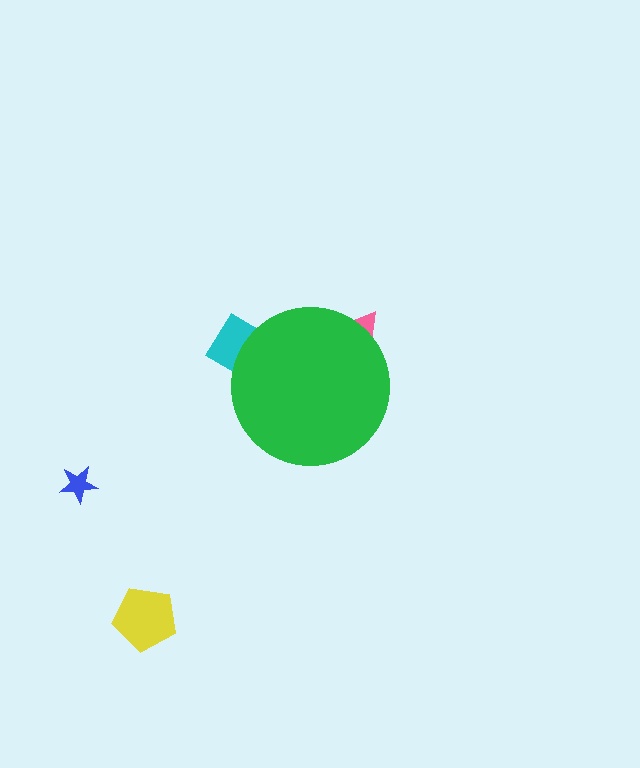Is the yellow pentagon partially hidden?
No, the yellow pentagon is fully visible.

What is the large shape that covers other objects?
A green circle.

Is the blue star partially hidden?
No, the blue star is fully visible.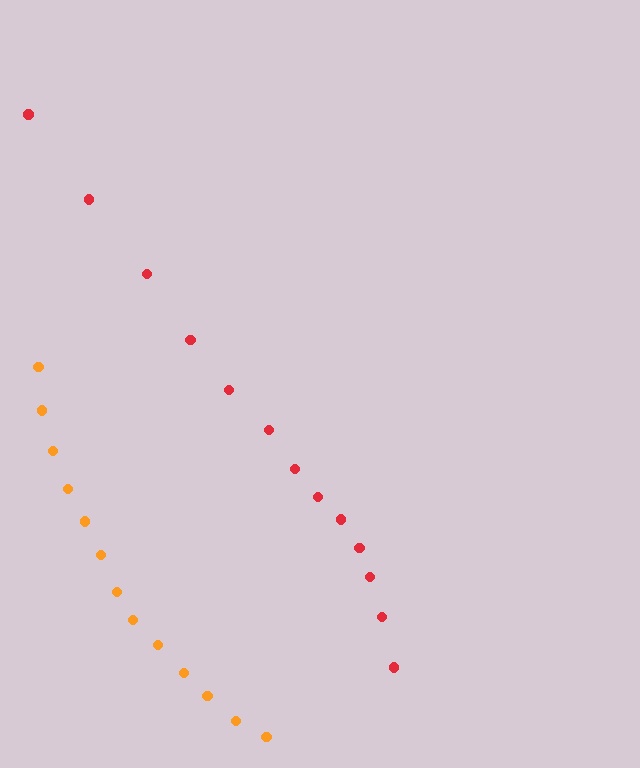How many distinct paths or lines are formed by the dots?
There are 2 distinct paths.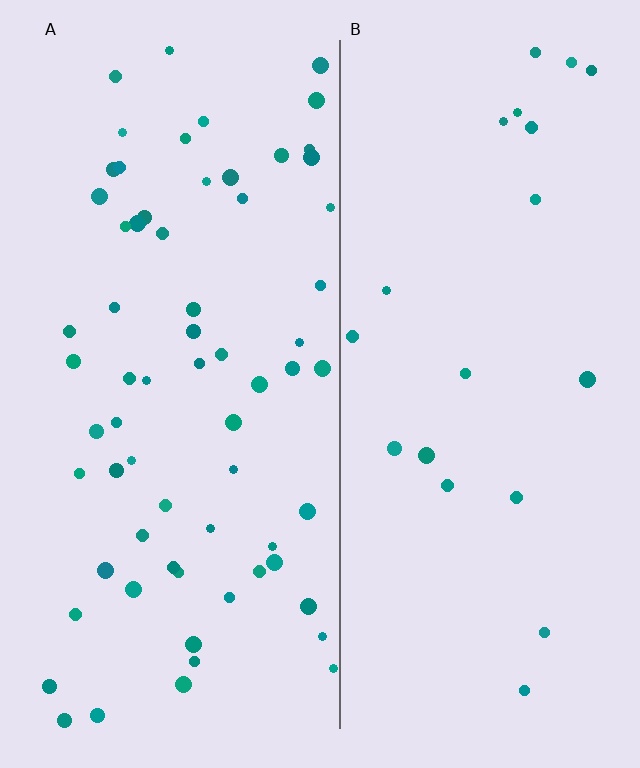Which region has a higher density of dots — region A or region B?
A (the left).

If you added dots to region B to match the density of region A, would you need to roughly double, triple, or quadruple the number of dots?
Approximately triple.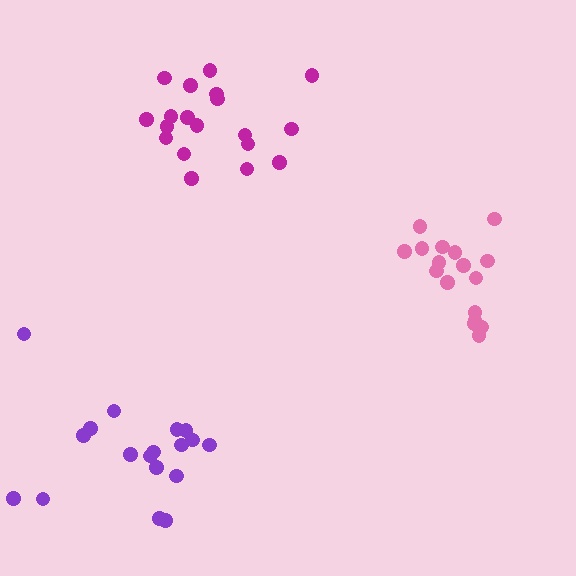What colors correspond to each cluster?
The clusters are colored: pink, purple, magenta.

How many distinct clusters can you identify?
There are 3 distinct clusters.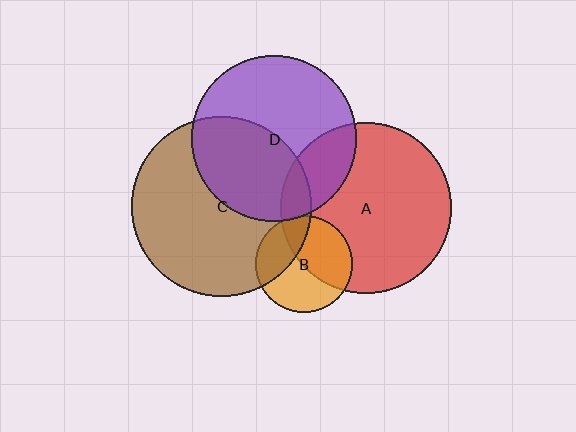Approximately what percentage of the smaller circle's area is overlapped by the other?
Approximately 45%.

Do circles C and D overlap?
Yes.